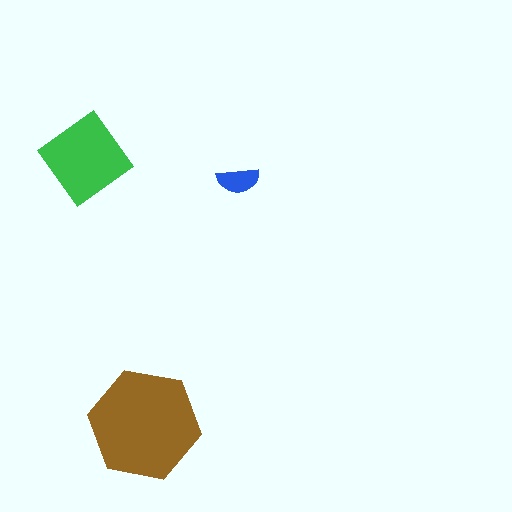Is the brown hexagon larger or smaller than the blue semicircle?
Larger.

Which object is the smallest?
The blue semicircle.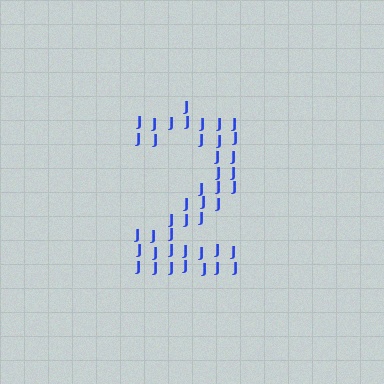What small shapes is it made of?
It is made of small letter J's.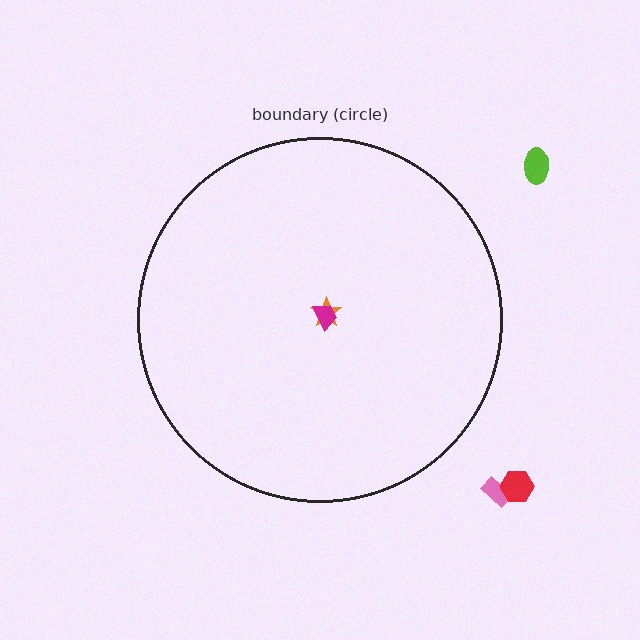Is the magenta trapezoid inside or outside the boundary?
Inside.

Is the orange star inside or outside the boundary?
Inside.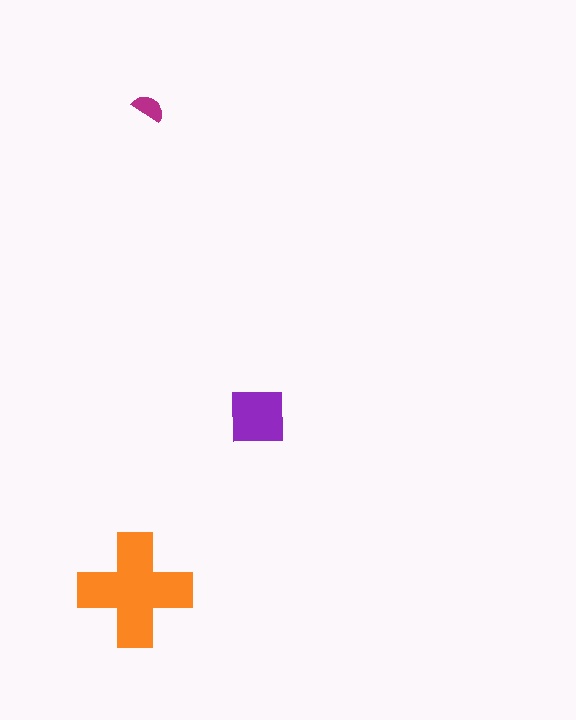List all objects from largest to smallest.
The orange cross, the purple square, the magenta semicircle.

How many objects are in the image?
There are 3 objects in the image.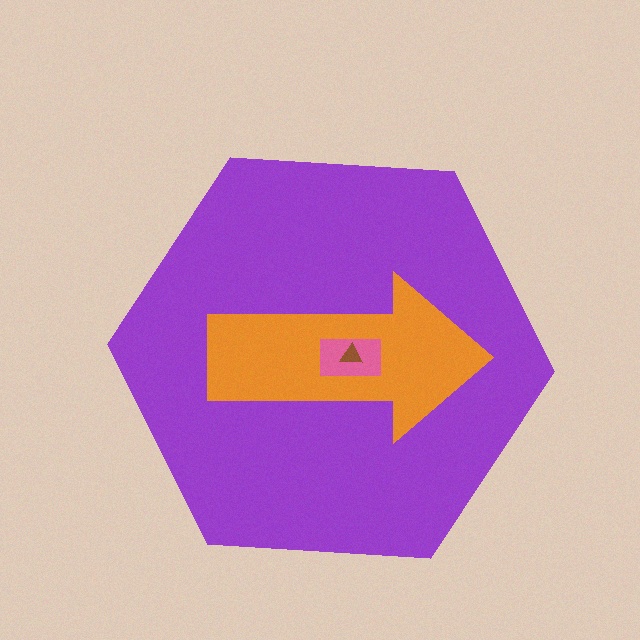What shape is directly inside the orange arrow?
The pink rectangle.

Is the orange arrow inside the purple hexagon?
Yes.